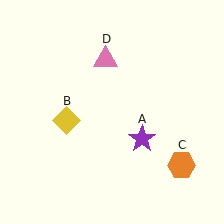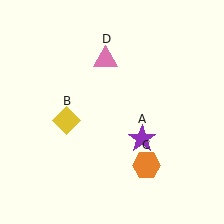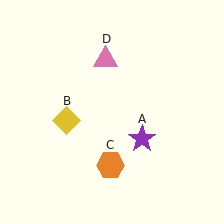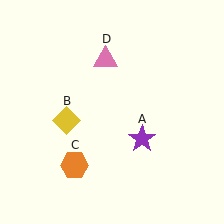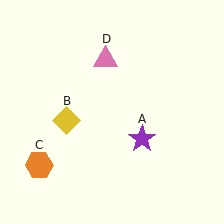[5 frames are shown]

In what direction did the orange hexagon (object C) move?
The orange hexagon (object C) moved left.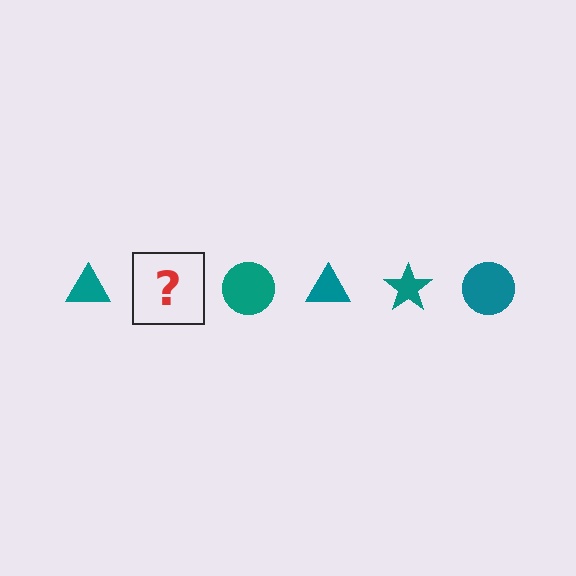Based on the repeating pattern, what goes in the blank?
The blank should be a teal star.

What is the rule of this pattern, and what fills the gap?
The rule is that the pattern cycles through triangle, star, circle shapes in teal. The gap should be filled with a teal star.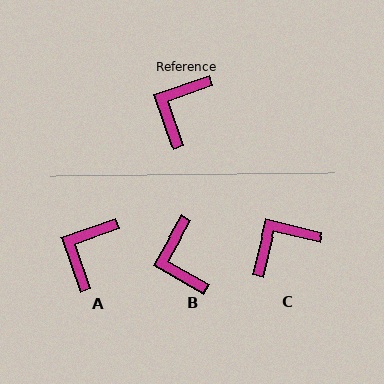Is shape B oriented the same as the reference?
No, it is off by about 42 degrees.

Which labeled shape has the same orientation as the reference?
A.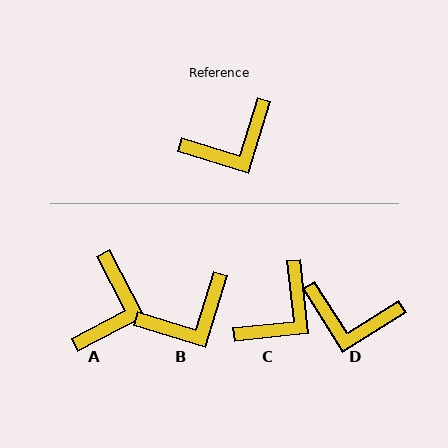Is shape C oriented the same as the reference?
No, it is off by about 23 degrees.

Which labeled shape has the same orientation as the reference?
B.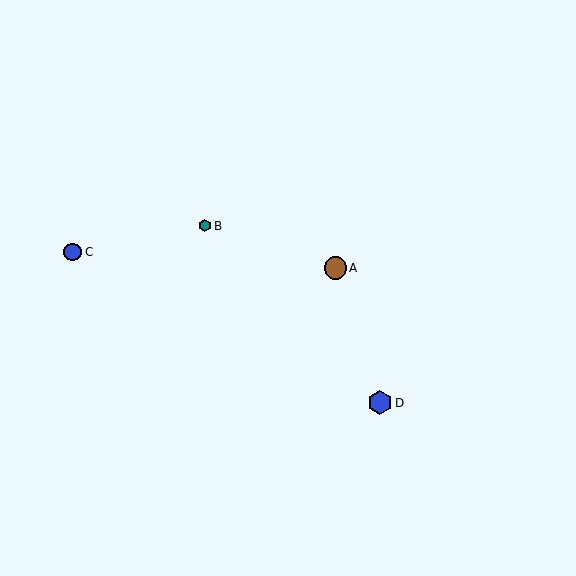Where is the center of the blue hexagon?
The center of the blue hexagon is at (380, 403).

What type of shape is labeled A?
Shape A is a brown circle.